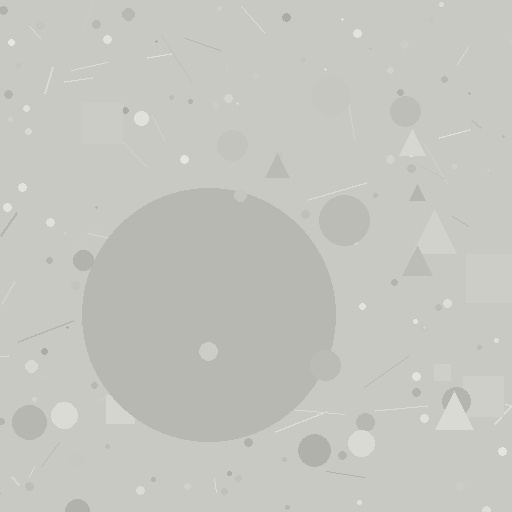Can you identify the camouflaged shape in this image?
The camouflaged shape is a circle.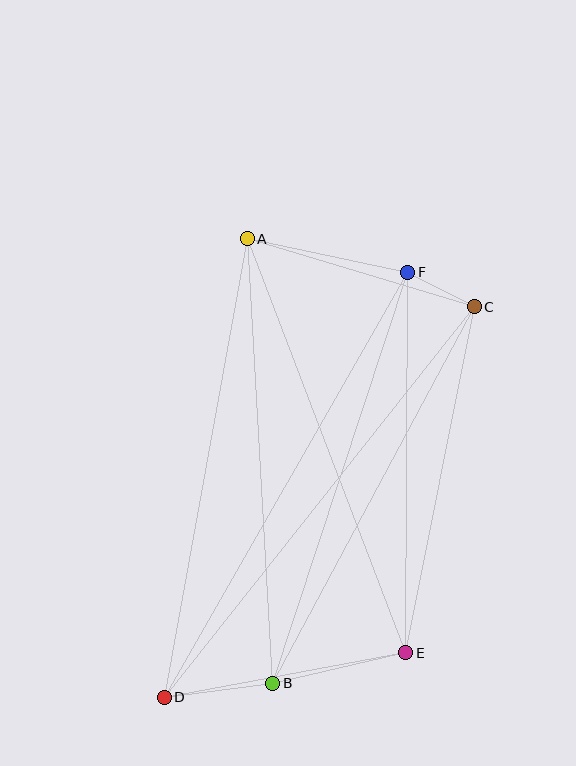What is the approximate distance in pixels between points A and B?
The distance between A and B is approximately 445 pixels.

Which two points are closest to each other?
Points C and F are closest to each other.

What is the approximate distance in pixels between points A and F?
The distance between A and F is approximately 164 pixels.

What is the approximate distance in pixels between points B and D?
The distance between B and D is approximately 110 pixels.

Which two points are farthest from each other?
Points C and D are farthest from each other.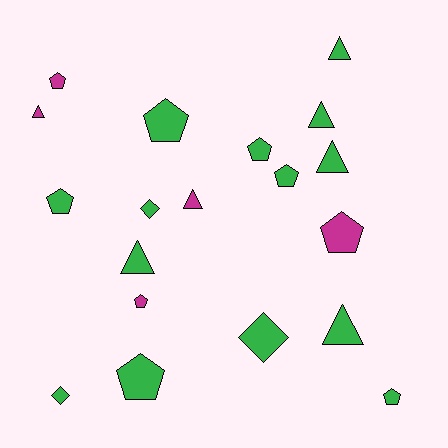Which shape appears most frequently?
Pentagon, with 9 objects.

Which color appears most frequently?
Green, with 14 objects.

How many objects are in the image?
There are 19 objects.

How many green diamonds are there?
There are 3 green diamonds.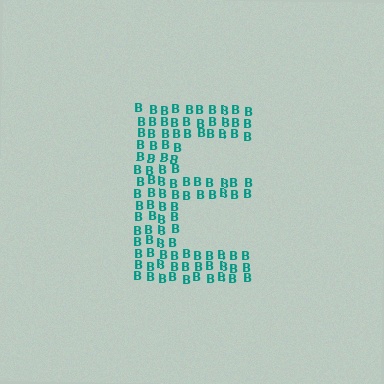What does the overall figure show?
The overall figure shows the letter E.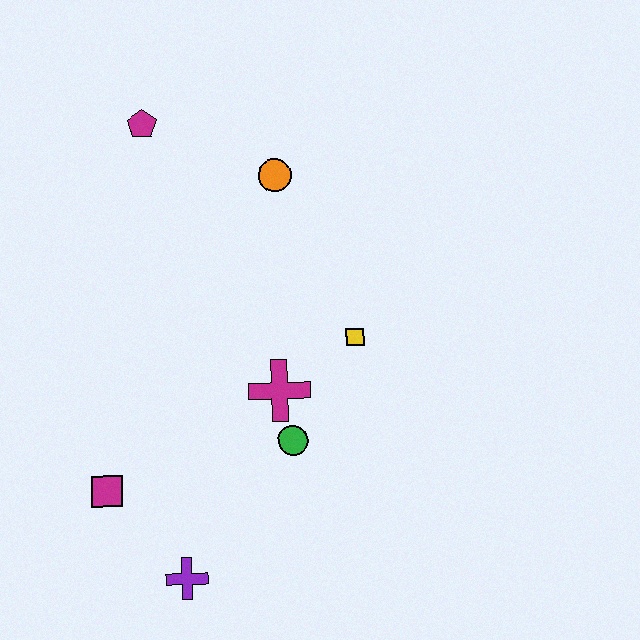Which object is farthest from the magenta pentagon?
The purple cross is farthest from the magenta pentagon.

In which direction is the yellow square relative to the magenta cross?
The yellow square is to the right of the magenta cross.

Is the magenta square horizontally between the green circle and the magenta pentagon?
No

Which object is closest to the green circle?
The magenta cross is closest to the green circle.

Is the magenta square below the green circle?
Yes